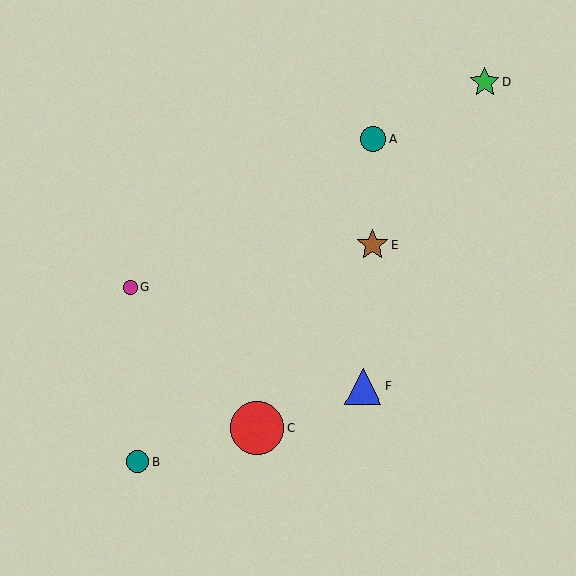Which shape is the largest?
The red circle (labeled C) is the largest.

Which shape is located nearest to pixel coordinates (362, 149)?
The teal circle (labeled A) at (372, 140) is nearest to that location.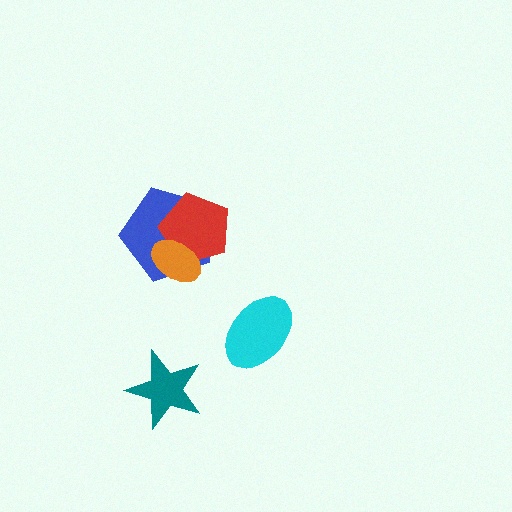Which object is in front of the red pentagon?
The orange ellipse is in front of the red pentagon.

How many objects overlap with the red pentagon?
2 objects overlap with the red pentagon.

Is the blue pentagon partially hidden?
Yes, it is partially covered by another shape.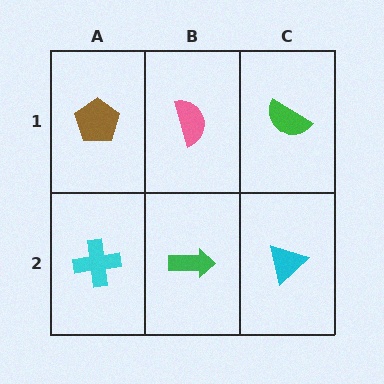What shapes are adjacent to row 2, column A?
A brown pentagon (row 1, column A), a green arrow (row 2, column B).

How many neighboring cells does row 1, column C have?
2.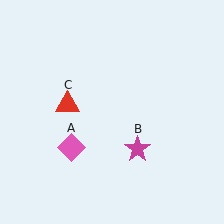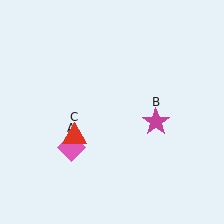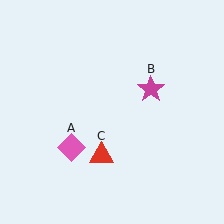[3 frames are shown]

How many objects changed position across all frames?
2 objects changed position: magenta star (object B), red triangle (object C).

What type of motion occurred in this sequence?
The magenta star (object B), red triangle (object C) rotated counterclockwise around the center of the scene.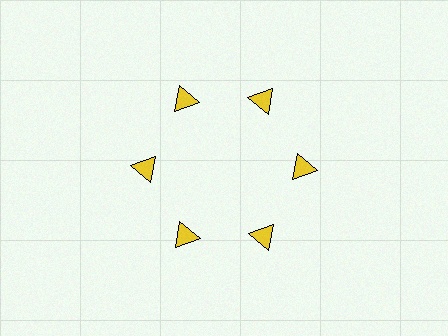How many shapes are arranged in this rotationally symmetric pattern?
There are 6 shapes, arranged in 6 groups of 1.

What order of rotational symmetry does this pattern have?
This pattern has 6-fold rotational symmetry.